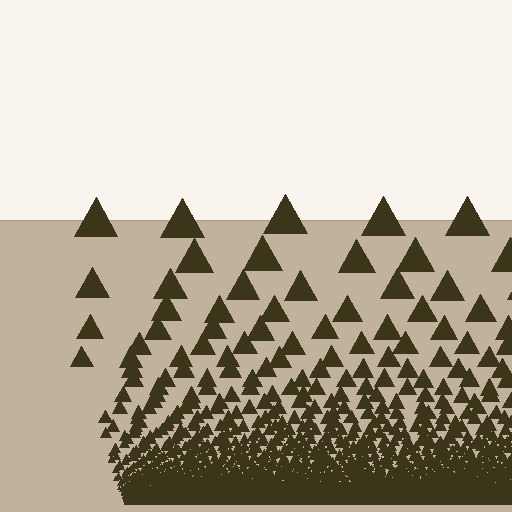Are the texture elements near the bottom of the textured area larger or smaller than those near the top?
Smaller. The gradient is inverted — elements near the bottom are smaller and denser.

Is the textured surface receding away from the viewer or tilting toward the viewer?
The surface appears to tilt toward the viewer. Texture elements get larger and sparser toward the top.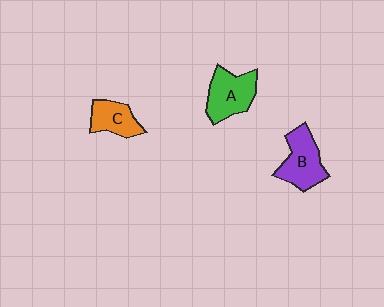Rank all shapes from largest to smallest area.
From largest to smallest: B (purple), A (green), C (orange).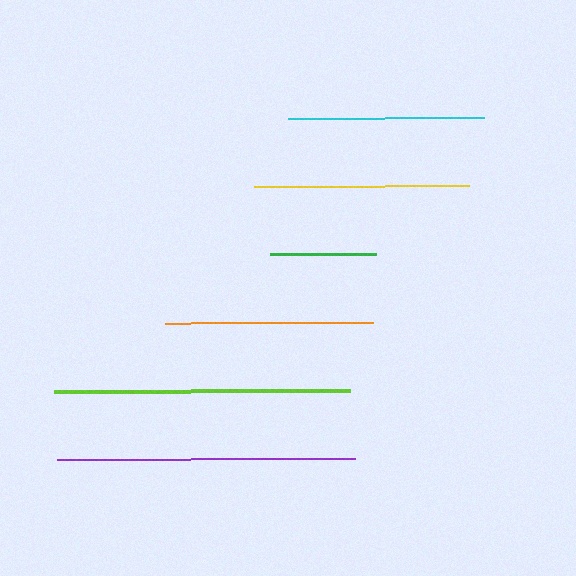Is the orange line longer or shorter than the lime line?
The lime line is longer than the orange line.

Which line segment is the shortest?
The green line is the shortest at approximately 106 pixels.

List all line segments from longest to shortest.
From longest to shortest: purple, lime, yellow, orange, cyan, green.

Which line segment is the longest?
The purple line is the longest at approximately 298 pixels.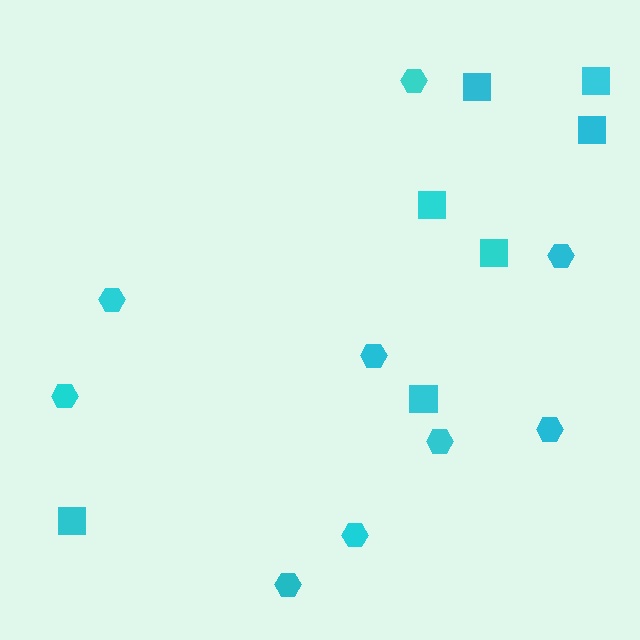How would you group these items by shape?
There are 2 groups: one group of squares (7) and one group of hexagons (9).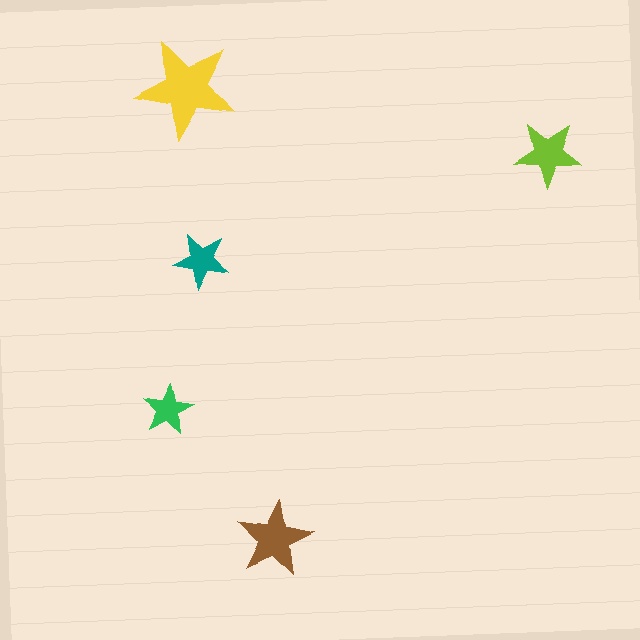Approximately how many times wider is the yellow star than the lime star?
About 1.5 times wider.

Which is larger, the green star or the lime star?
The lime one.